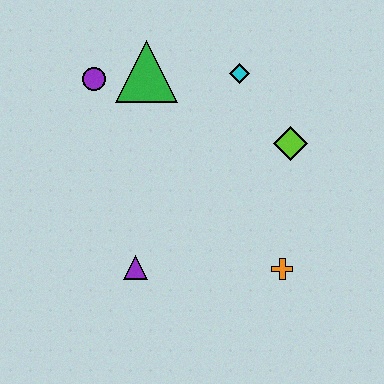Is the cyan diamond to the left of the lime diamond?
Yes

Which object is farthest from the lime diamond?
The purple circle is farthest from the lime diamond.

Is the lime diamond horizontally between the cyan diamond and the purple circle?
No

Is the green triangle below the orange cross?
No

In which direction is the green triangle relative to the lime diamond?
The green triangle is to the left of the lime diamond.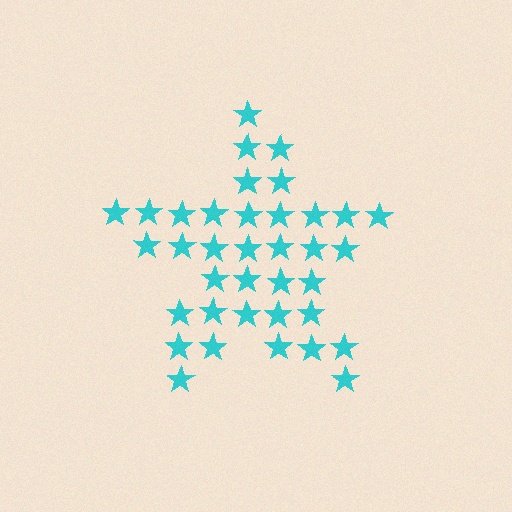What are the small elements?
The small elements are stars.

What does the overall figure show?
The overall figure shows a star.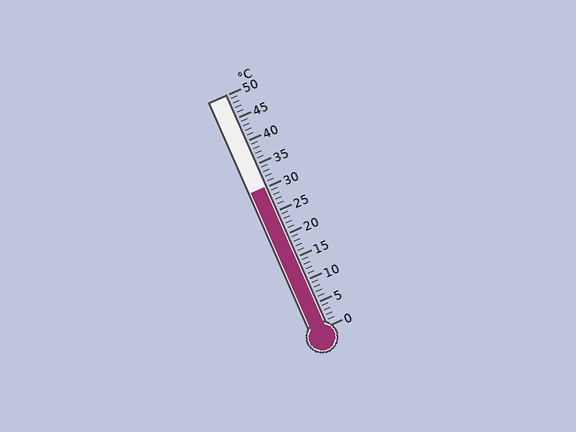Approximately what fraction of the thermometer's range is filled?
The thermometer is filled to approximately 60% of its range.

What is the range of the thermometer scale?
The thermometer scale ranges from 0°C to 50°C.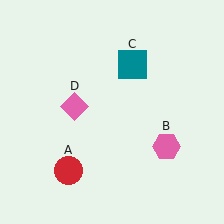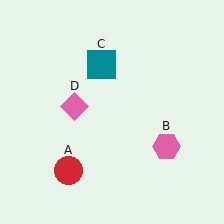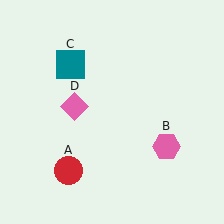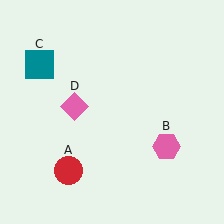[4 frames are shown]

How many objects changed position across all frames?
1 object changed position: teal square (object C).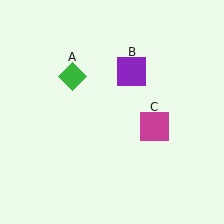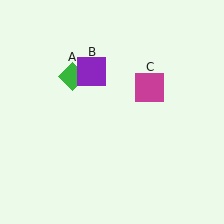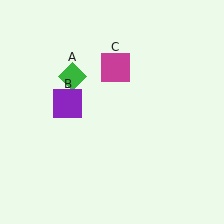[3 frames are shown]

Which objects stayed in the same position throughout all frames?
Green diamond (object A) remained stationary.